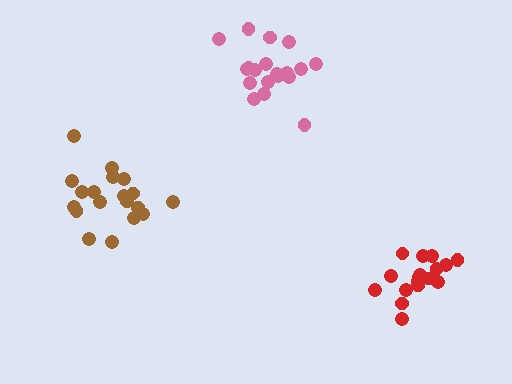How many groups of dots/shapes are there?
There are 3 groups.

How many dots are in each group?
Group 1: 19 dots, Group 2: 19 dots, Group 3: 17 dots (55 total).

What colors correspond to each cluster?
The clusters are colored: pink, brown, red.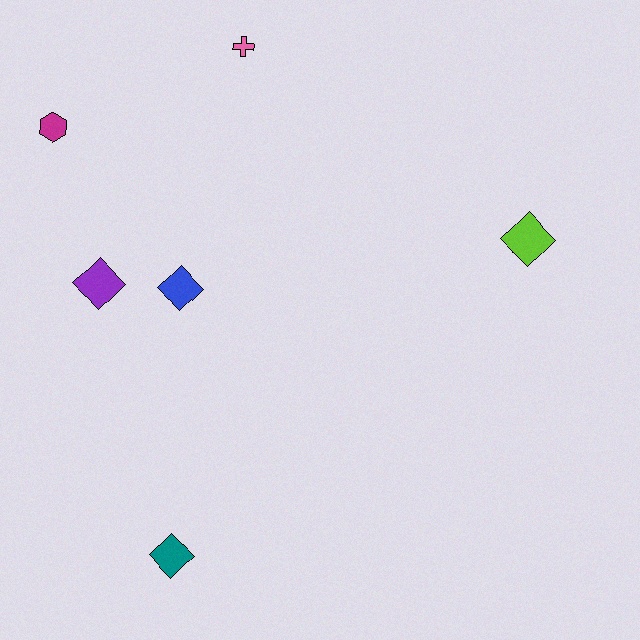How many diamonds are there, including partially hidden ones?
There are 4 diamonds.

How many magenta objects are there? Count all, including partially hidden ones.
There is 1 magenta object.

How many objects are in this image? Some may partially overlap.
There are 6 objects.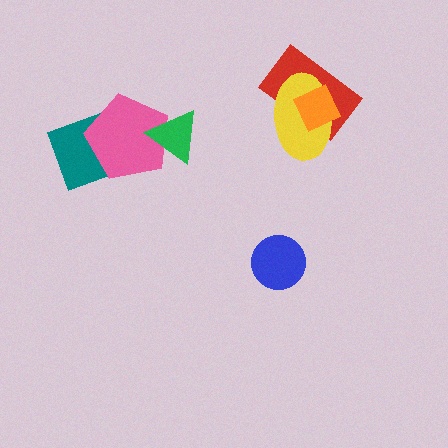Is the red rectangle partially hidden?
Yes, it is partially covered by another shape.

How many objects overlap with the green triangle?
1 object overlaps with the green triangle.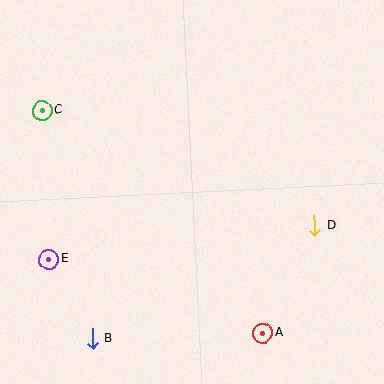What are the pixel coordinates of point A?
Point A is at (263, 333).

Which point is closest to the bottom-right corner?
Point A is closest to the bottom-right corner.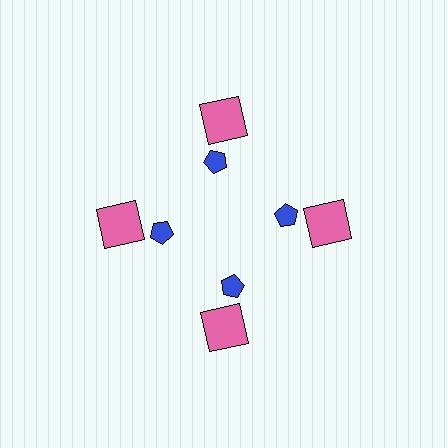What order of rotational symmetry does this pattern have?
This pattern has 4-fold rotational symmetry.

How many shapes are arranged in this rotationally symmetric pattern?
There are 8 shapes, arranged in 4 groups of 2.